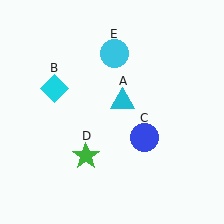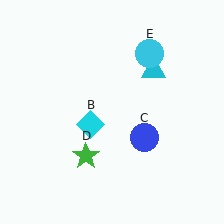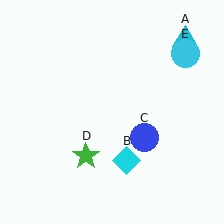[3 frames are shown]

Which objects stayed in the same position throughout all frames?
Blue circle (object C) and green star (object D) remained stationary.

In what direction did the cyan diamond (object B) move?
The cyan diamond (object B) moved down and to the right.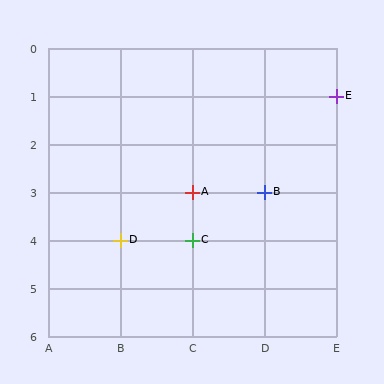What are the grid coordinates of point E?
Point E is at grid coordinates (E, 1).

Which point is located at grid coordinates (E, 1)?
Point E is at (E, 1).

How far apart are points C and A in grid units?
Points C and A are 1 row apart.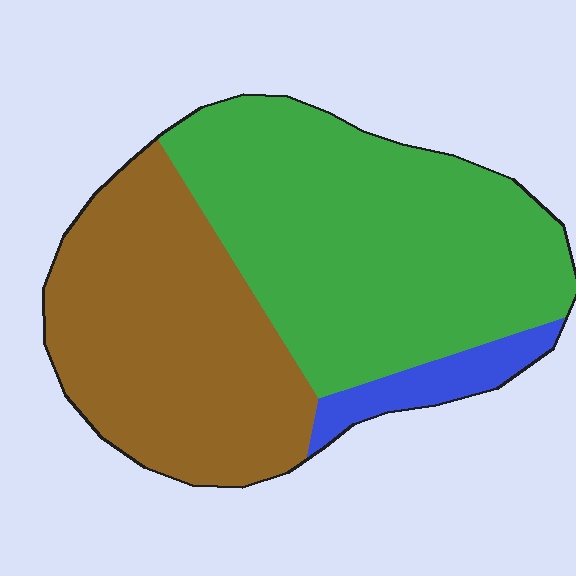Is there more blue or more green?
Green.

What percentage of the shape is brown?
Brown covers about 40% of the shape.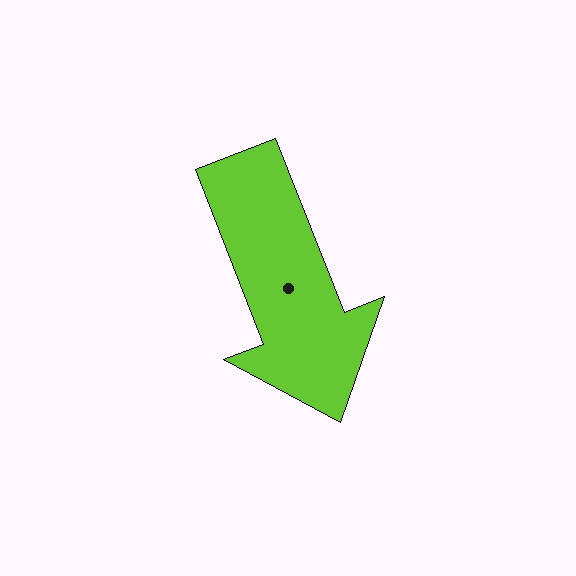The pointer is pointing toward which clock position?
Roughly 5 o'clock.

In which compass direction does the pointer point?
South.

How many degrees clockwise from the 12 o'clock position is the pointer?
Approximately 159 degrees.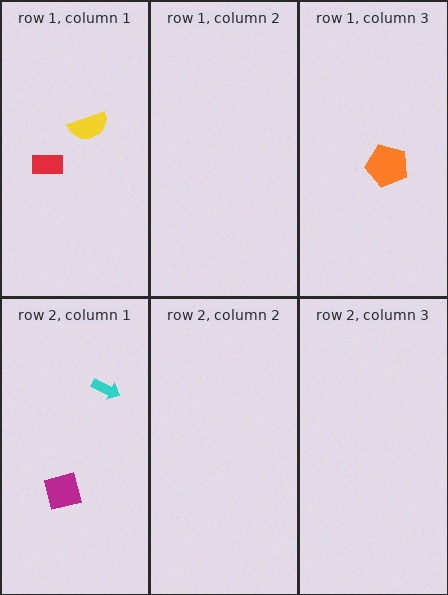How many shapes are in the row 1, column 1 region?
2.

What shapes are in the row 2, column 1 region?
The magenta square, the cyan arrow.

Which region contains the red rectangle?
The row 1, column 1 region.